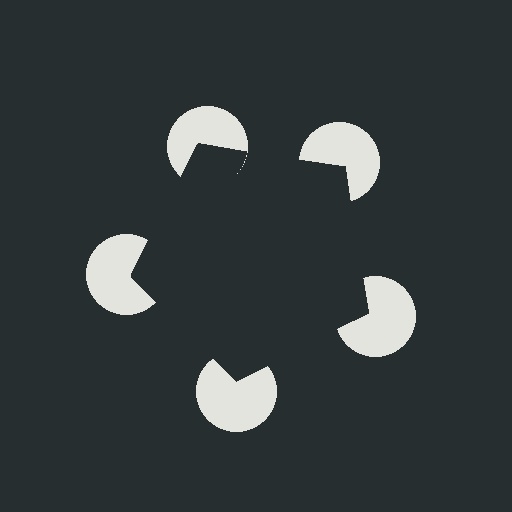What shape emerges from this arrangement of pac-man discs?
An illusory pentagon — its edges are inferred from the aligned wedge cuts in the pac-man discs, not physically drawn.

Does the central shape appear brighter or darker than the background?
It typically appears slightly darker than the background, even though no actual brightness change is drawn.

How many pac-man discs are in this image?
There are 5 — one at each vertex of the illusory pentagon.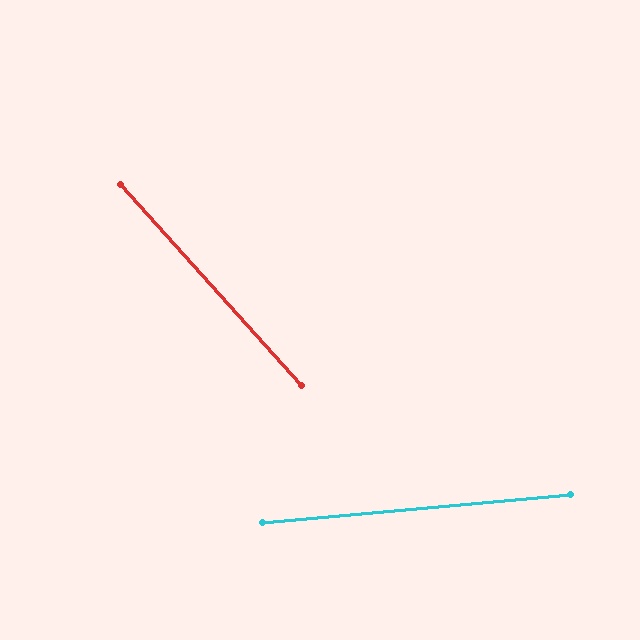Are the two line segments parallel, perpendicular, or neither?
Neither parallel nor perpendicular — they differ by about 53°.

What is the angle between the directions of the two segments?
Approximately 53 degrees.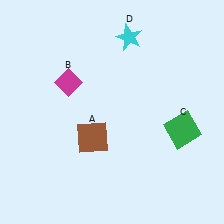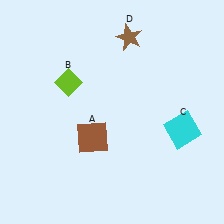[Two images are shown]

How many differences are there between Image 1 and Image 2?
There are 3 differences between the two images.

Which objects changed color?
B changed from magenta to lime. C changed from green to cyan. D changed from cyan to brown.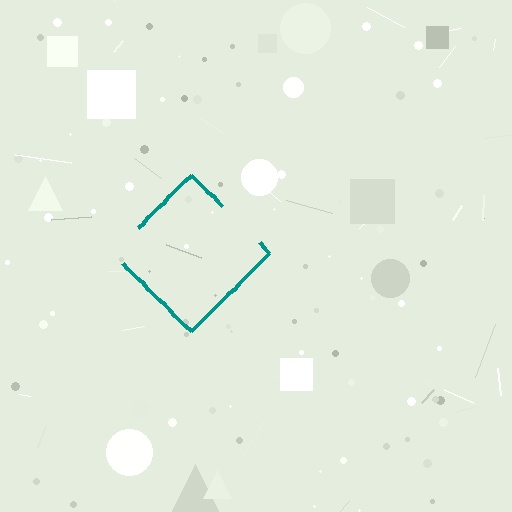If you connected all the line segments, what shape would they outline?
They would outline a diamond.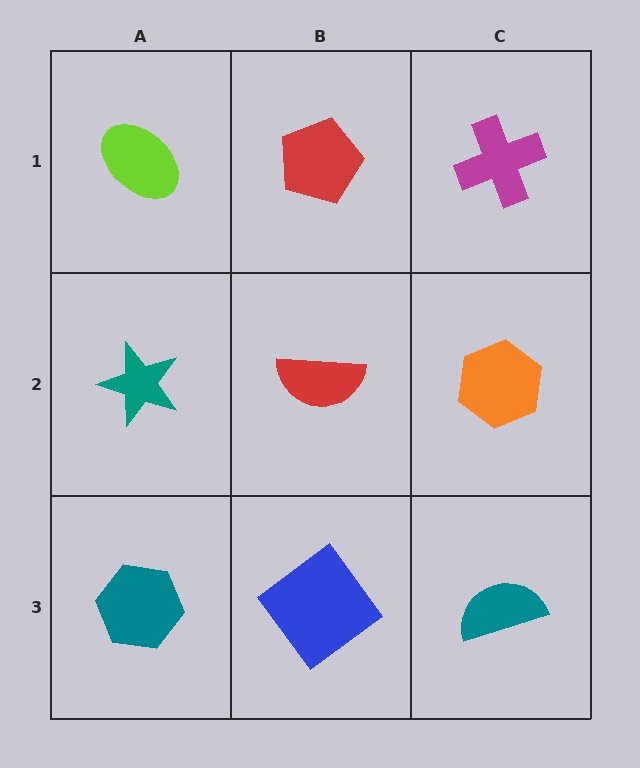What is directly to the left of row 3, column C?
A blue diamond.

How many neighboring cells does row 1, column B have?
3.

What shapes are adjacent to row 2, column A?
A lime ellipse (row 1, column A), a teal hexagon (row 3, column A), a red semicircle (row 2, column B).